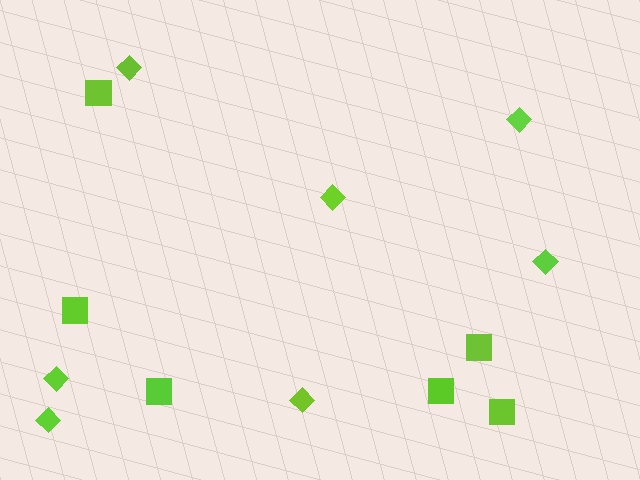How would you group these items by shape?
There are 2 groups: one group of diamonds (7) and one group of squares (6).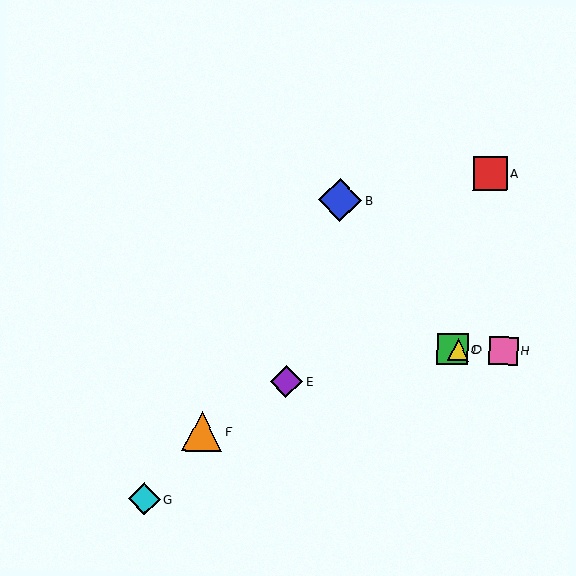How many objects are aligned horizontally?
3 objects (C, D, H) are aligned horizontally.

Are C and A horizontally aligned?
No, C is at y≈349 and A is at y≈173.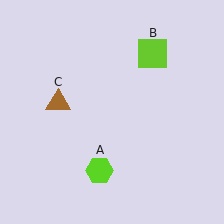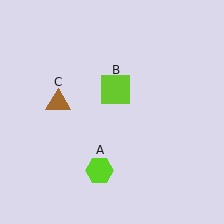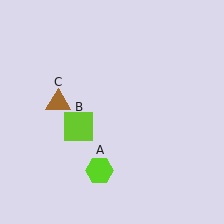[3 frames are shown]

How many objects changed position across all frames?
1 object changed position: lime square (object B).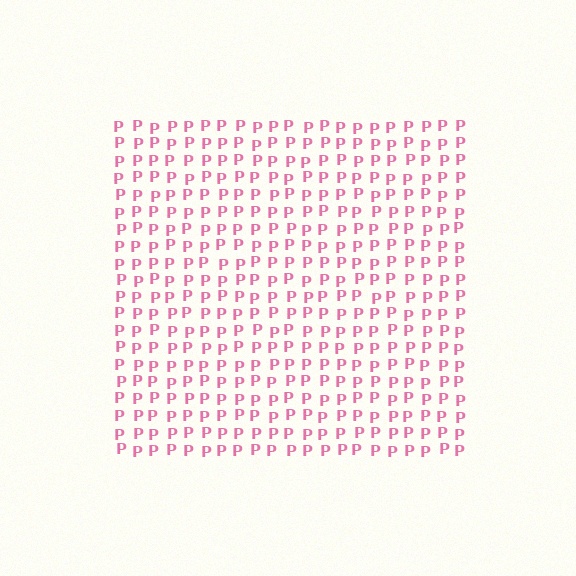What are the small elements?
The small elements are letter P's.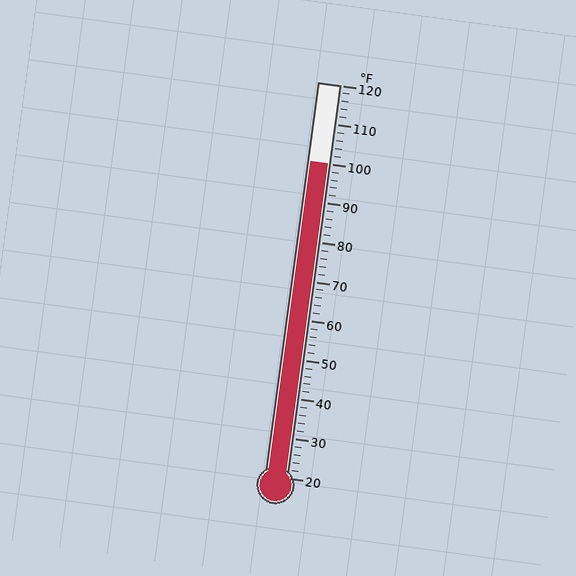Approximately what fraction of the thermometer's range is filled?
The thermometer is filled to approximately 80% of its range.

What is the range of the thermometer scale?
The thermometer scale ranges from 20°F to 120°F.